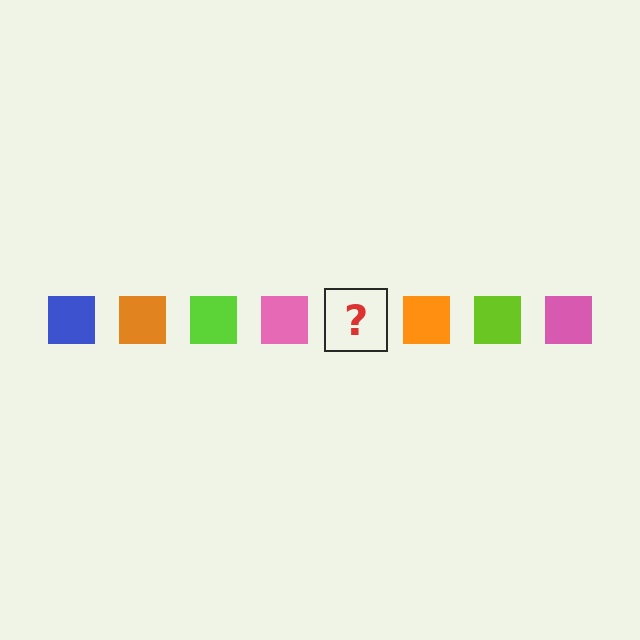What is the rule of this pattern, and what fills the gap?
The rule is that the pattern cycles through blue, orange, lime, pink squares. The gap should be filled with a blue square.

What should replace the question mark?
The question mark should be replaced with a blue square.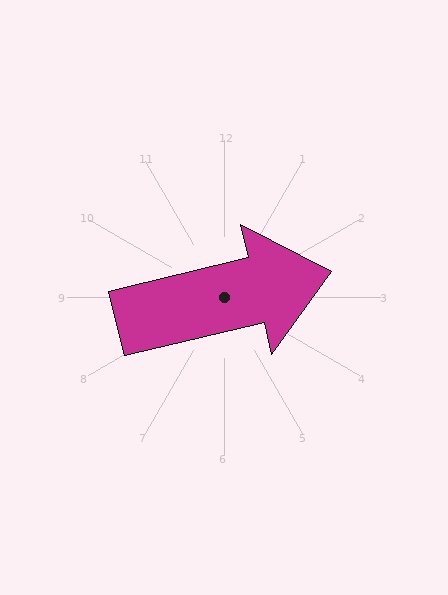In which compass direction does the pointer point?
East.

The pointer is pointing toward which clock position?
Roughly 3 o'clock.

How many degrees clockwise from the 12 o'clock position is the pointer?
Approximately 76 degrees.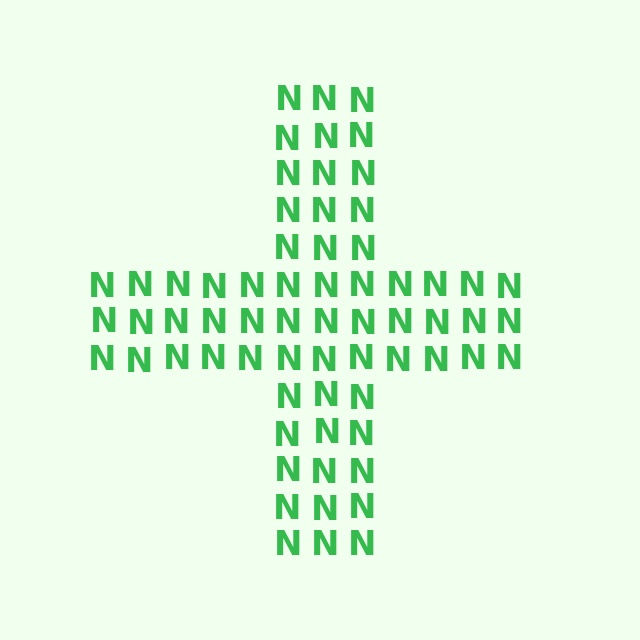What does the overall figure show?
The overall figure shows a cross.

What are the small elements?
The small elements are letter N's.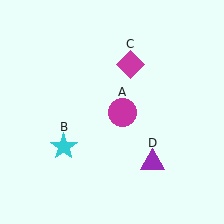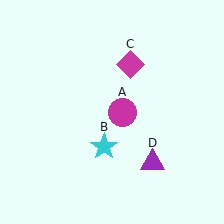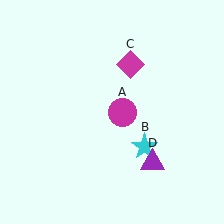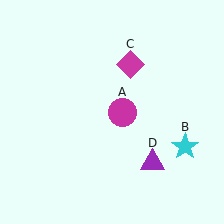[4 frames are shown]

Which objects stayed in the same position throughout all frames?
Magenta circle (object A) and magenta diamond (object C) and purple triangle (object D) remained stationary.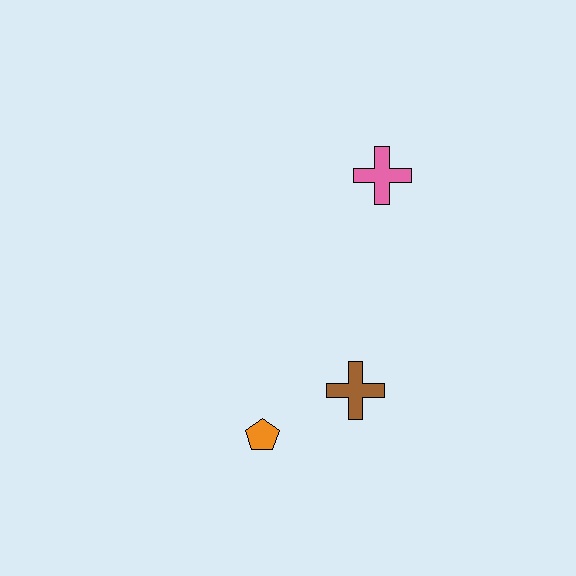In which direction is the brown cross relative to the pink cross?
The brown cross is below the pink cross.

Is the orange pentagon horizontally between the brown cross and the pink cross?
No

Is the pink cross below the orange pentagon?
No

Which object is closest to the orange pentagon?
The brown cross is closest to the orange pentagon.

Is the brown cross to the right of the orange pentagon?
Yes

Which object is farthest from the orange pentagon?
The pink cross is farthest from the orange pentagon.